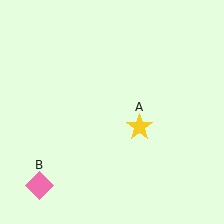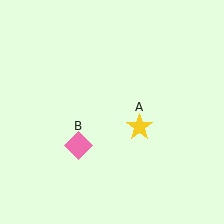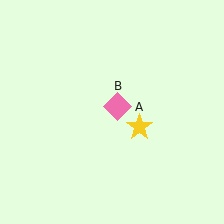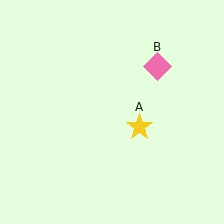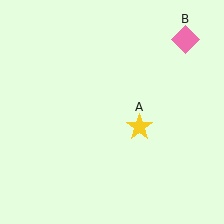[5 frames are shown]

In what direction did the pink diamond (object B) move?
The pink diamond (object B) moved up and to the right.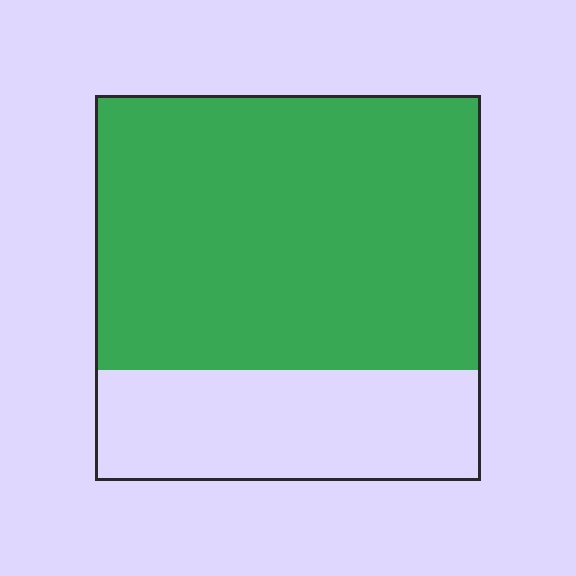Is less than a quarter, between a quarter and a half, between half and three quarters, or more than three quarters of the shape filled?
Between half and three quarters.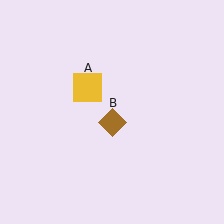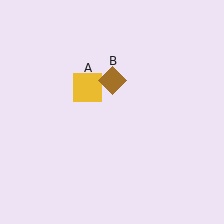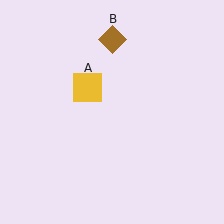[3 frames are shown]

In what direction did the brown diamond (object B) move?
The brown diamond (object B) moved up.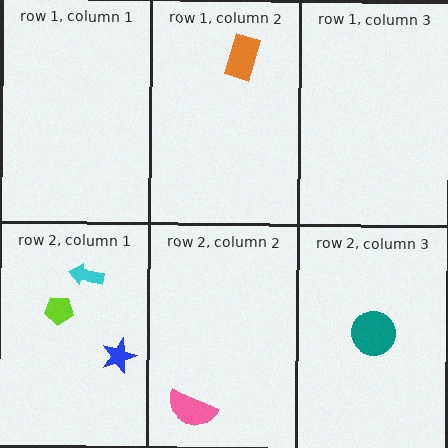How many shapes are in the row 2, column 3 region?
1.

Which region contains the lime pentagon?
The row 2, column 1 region.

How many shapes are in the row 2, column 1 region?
3.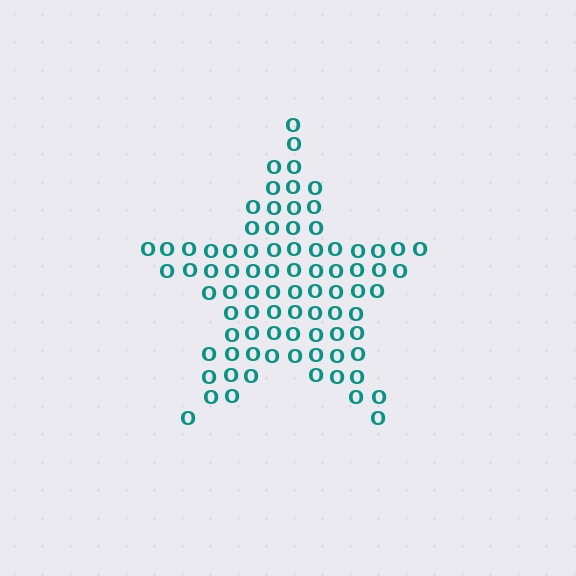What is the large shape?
The large shape is a star.